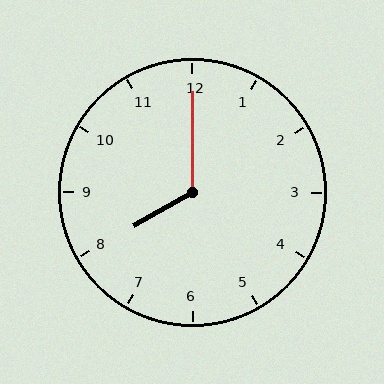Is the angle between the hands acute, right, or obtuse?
It is obtuse.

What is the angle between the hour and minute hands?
Approximately 120 degrees.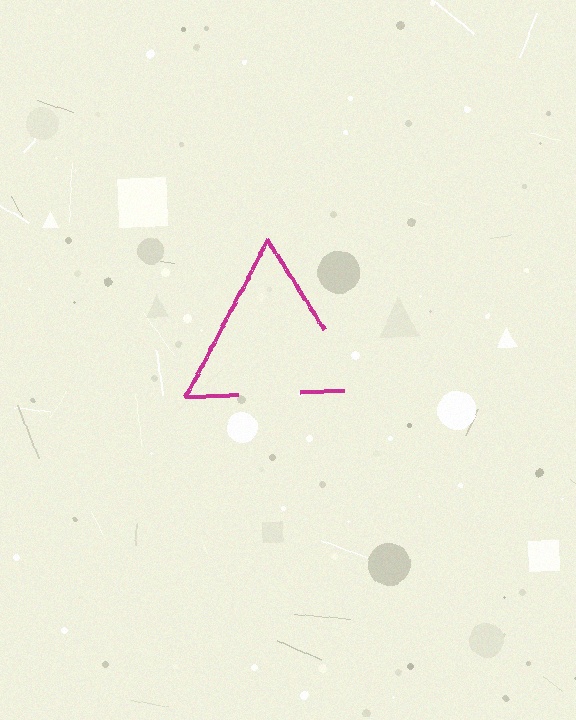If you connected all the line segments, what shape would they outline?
They would outline a triangle.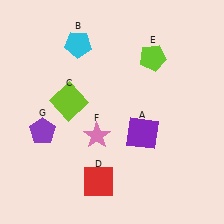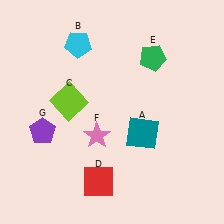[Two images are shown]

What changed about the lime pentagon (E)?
In Image 1, E is lime. In Image 2, it changed to green.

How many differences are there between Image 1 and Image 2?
There are 2 differences between the two images.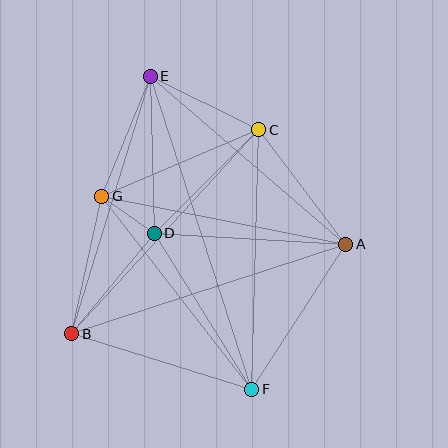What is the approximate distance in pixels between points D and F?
The distance between D and F is approximately 184 pixels.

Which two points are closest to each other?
Points D and G are closest to each other.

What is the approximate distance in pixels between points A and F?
The distance between A and F is approximately 172 pixels.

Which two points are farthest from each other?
Points E and F are farthest from each other.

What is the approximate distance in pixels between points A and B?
The distance between A and B is approximately 288 pixels.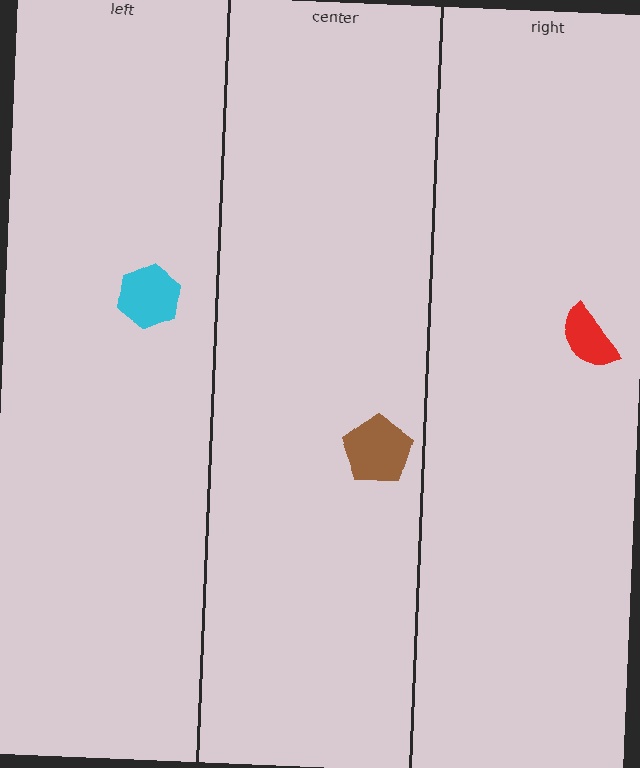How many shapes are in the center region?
1.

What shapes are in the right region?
The red semicircle.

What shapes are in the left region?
The cyan hexagon.